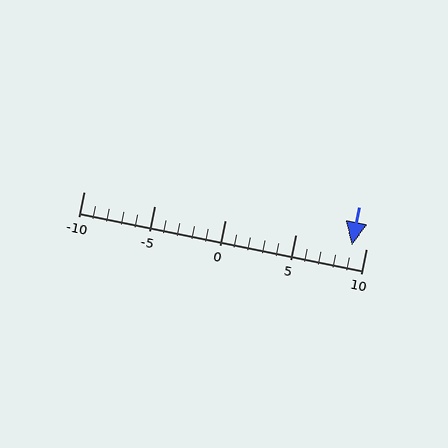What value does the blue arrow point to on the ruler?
The blue arrow points to approximately 9.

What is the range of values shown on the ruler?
The ruler shows values from -10 to 10.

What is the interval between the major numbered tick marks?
The major tick marks are spaced 5 units apart.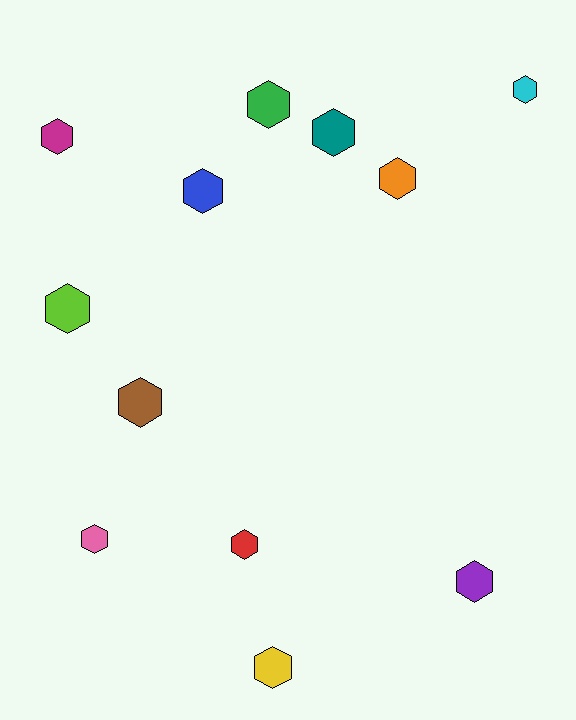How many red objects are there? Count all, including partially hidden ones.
There is 1 red object.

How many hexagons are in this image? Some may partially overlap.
There are 12 hexagons.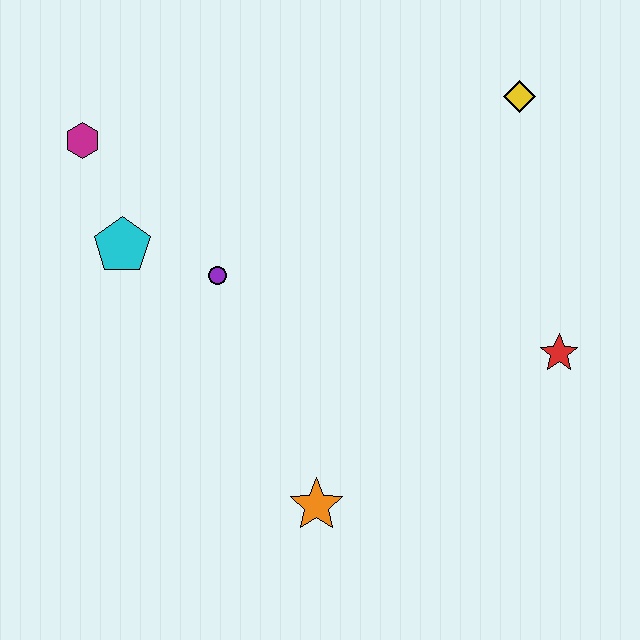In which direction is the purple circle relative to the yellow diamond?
The purple circle is to the left of the yellow diamond.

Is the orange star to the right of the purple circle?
Yes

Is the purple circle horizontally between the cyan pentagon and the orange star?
Yes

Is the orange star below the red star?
Yes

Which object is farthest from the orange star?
The yellow diamond is farthest from the orange star.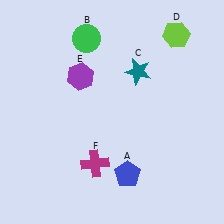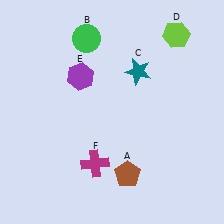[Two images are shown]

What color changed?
The pentagon (A) changed from blue in Image 1 to brown in Image 2.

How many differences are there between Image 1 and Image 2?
There is 1 difference between the two images.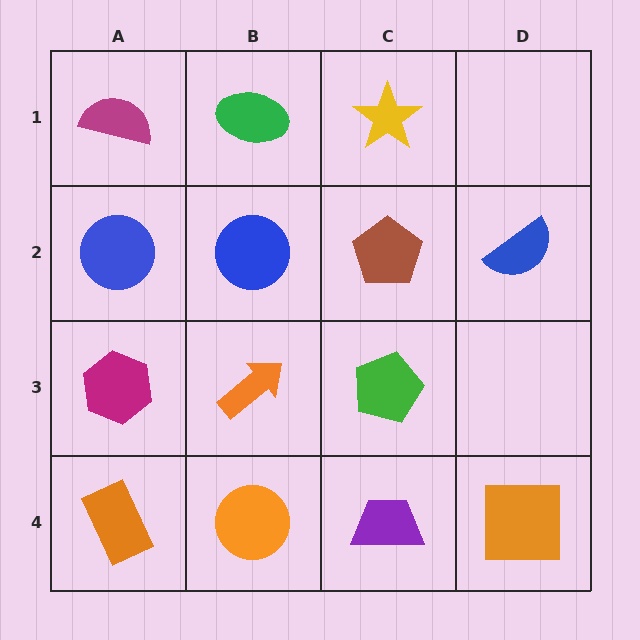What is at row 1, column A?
A magenta semicircle.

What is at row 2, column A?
A blue circle.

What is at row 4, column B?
An orange circle.